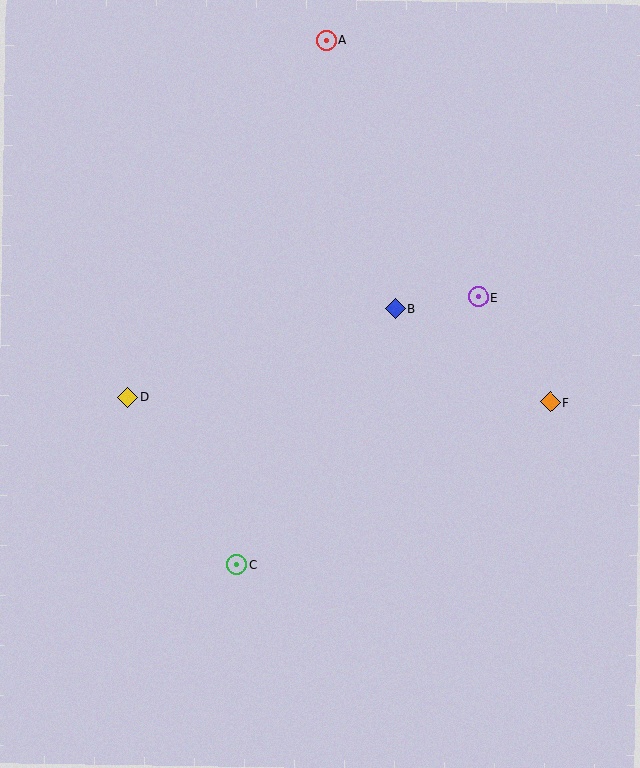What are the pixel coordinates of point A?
Point A is at (327, 41).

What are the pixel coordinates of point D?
Point D is at (128, 397).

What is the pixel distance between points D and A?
The distance between D and A is 409 pixels.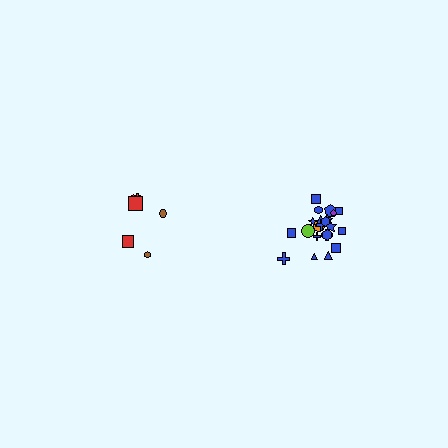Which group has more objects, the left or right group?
The right group.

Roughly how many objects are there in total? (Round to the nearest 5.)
Roughly 30 objects in total.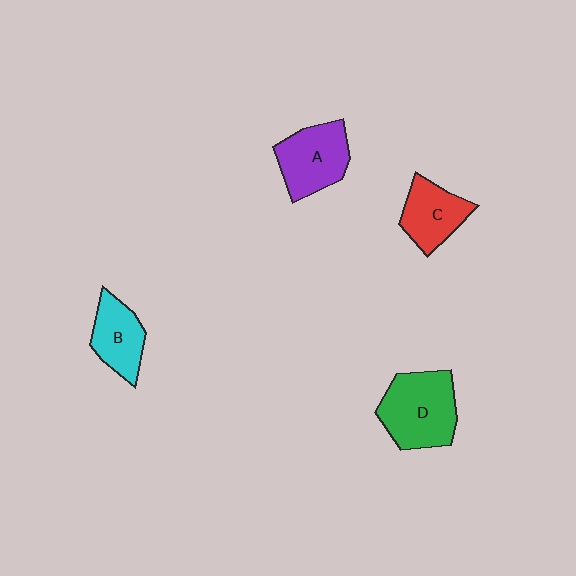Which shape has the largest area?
Shape D (green).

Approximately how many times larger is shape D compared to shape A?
Approximately 1.2 times.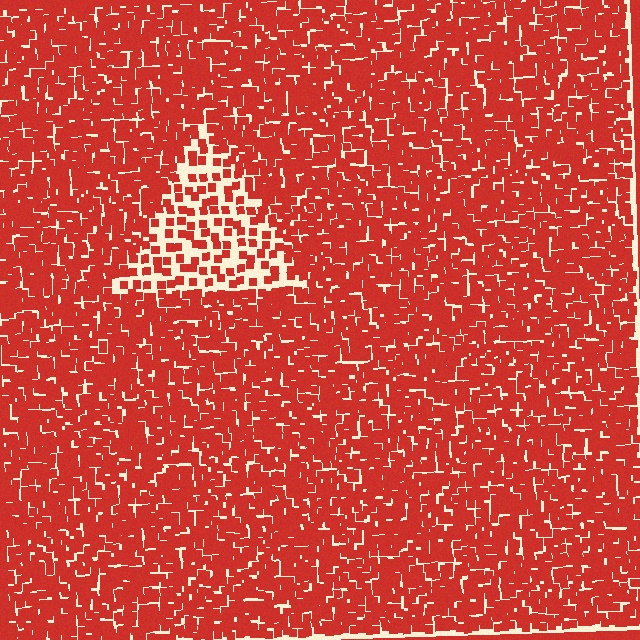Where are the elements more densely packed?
The elements are more densely packed outside the triangle boundary.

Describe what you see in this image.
The image contains small red elements arranged at two different densities. A triangle-shaped region is visible where the elements are less densely packed than the surrounding area.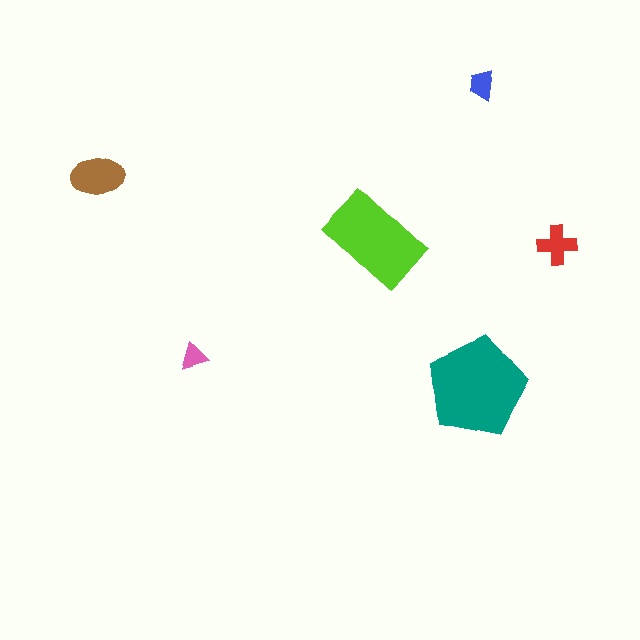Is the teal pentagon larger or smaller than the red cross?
Larger.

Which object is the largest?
The teal pentagon.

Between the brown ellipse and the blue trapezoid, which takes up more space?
The brown ellipse.